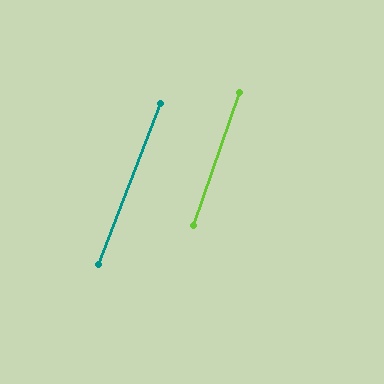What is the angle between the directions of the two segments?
Approximately 2 degrees.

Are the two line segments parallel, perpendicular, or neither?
Parallel — their directions differ by only 1.9°.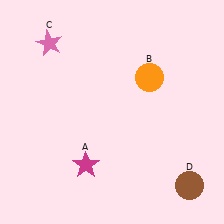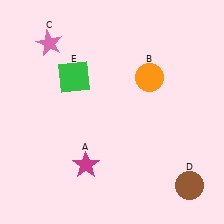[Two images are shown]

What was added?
A green square (E) was added in Image 2.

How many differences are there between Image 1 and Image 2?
There is 1 difference between the two images.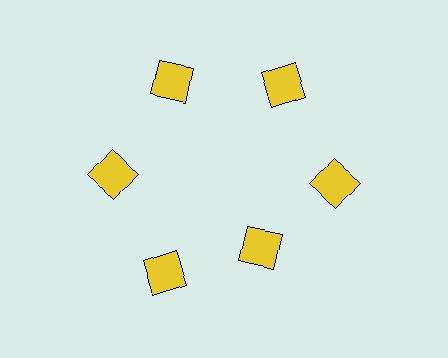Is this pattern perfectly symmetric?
No. The 6 yellow squares are arranged in a ring, but one element near the 5 o'clock position is pulled inward toward the center, breaking the 6-fold rotational symmetry.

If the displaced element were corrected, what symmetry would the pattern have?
It would have 6-fold rotational symmetry — the pattern would map onto itself every 60 degrees.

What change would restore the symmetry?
The symmetry would be restored by moving it outward, back onto the ring so that all 6 squares sit at equal angles and equal distance from the center.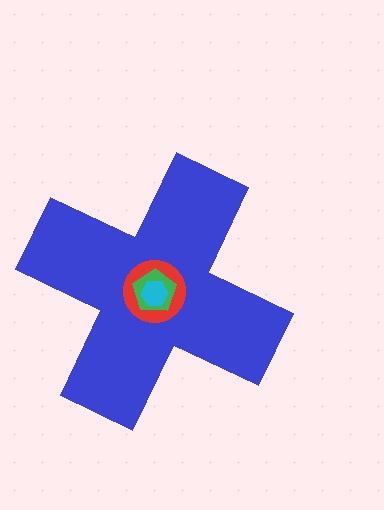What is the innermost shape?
The cyan hexagon.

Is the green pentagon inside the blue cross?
Yes.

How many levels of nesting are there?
4.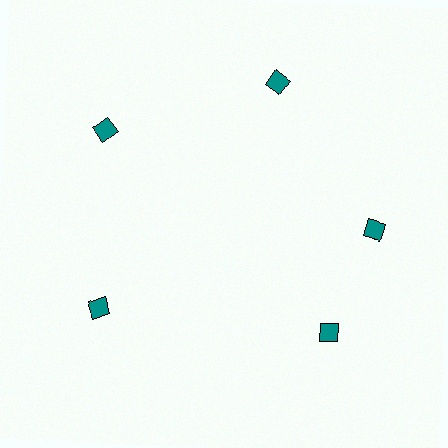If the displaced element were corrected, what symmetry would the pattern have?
It would have 5-fold rotational symmetry — the pattern would map onto itself every 72 degrees.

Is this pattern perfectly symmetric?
No. The 5 teal diamonds are arranged in a ring, but one element near the 5 o'clock position is rotated out of alignment along the ring, breaking the 5-fold rotational symmetry.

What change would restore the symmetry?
The symmetry would be restored by rotating it back into even spacing with its neighbors so that all 5 diamonds sit at equal angles and equal distance from the center.